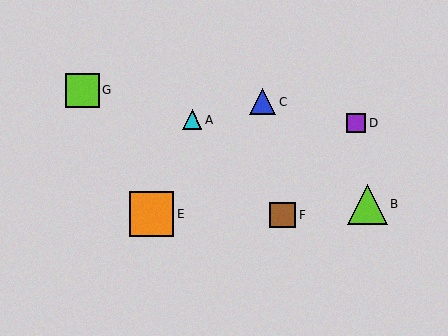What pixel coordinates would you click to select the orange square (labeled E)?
Click at (151, 214) to select the orange square E.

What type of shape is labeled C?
Shape C is a blue triangle.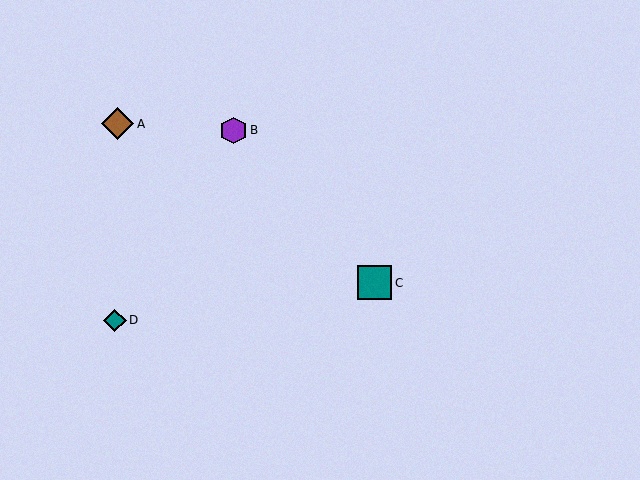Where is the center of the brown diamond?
The center of the brown diamond is at (118, 124).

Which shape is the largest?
The teal square (labeled C) is the largest.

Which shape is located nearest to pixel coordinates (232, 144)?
The purple hexagon (labeled B) at (233, 130) is nearest to that location.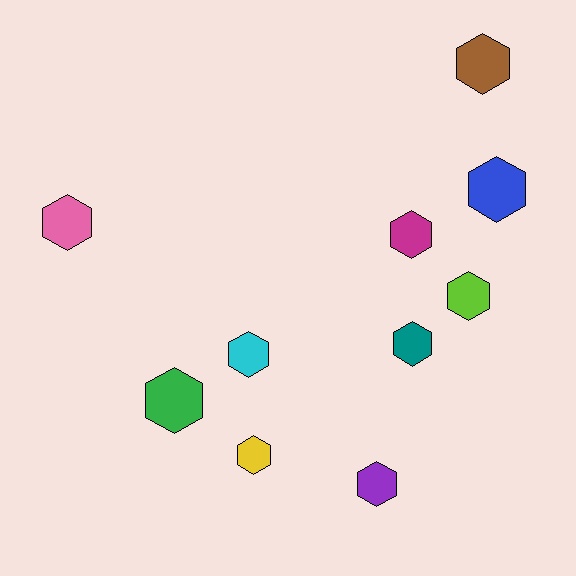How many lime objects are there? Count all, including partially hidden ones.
There is 1 lime object.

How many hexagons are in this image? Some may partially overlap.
There are 10 hexagons.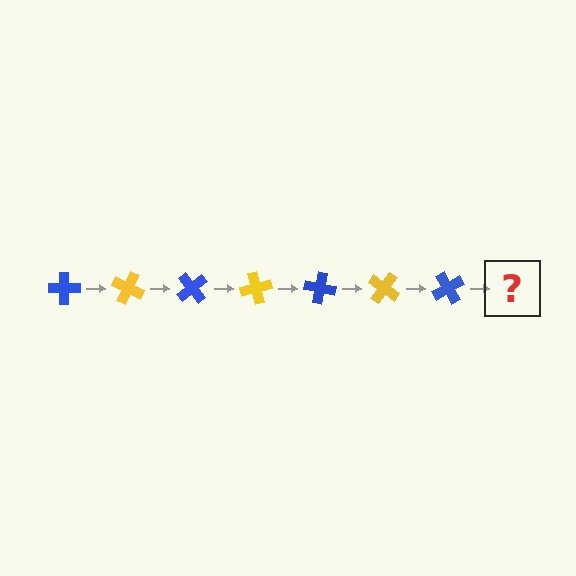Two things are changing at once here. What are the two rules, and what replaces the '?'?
The two rules are that it rotates 25 degrees each step and the color cycles through blue and yellow. The '?' should be a yellow cross, rotated 175 degrees from the start.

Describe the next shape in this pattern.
It should be a yellow cross, rotated 175 degrees from the start.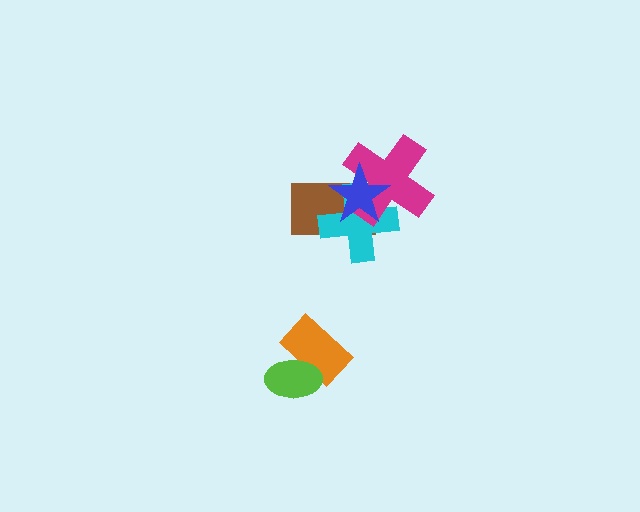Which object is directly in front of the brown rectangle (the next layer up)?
The cyan cross is directly in front of the brown rectangle.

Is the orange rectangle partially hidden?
Yes, it is partially covered by another shape.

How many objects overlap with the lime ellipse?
1 object overlaps with the lime ellipse.